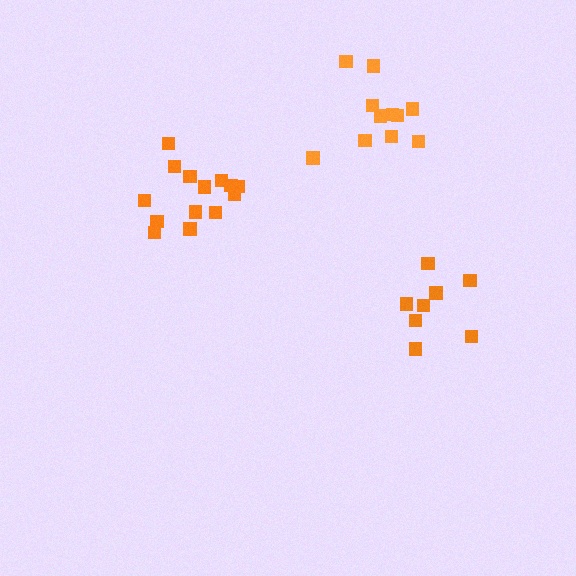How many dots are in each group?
Group 1: 8 dots, Group 2: 14 dots, Group 3: 11 dots (33 total).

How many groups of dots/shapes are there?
There are 3 groups.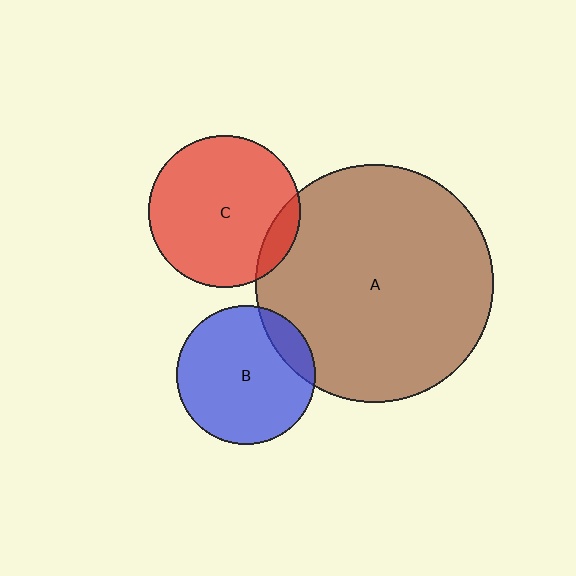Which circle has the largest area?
Circle A (brown).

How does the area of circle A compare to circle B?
Approximately 2.9 times.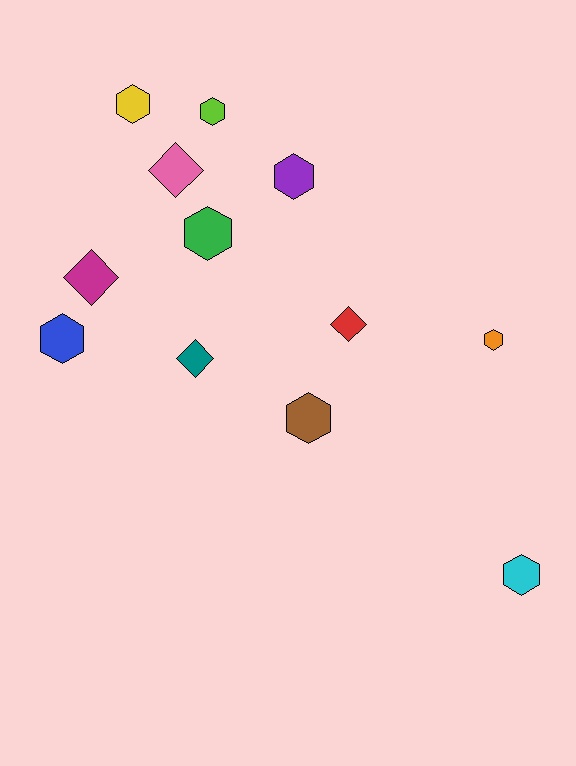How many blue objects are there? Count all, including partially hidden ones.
There is 1 blue object.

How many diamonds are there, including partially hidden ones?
There are 4 diamonds.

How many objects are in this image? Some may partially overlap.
There are 12 objects.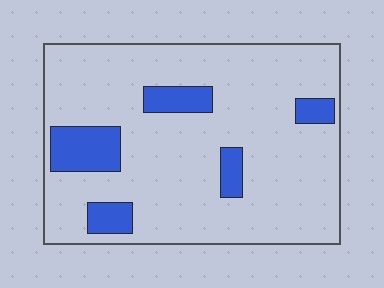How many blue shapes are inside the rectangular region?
5.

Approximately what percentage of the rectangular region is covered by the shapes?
Approximately 15%.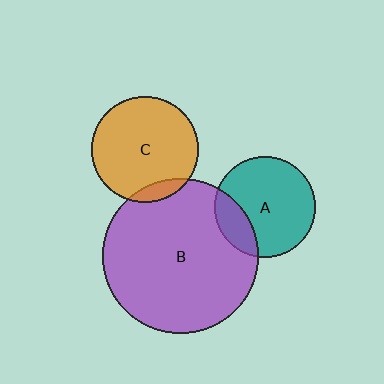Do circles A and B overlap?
Yes.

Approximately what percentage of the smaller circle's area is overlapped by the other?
Approximately 20%.